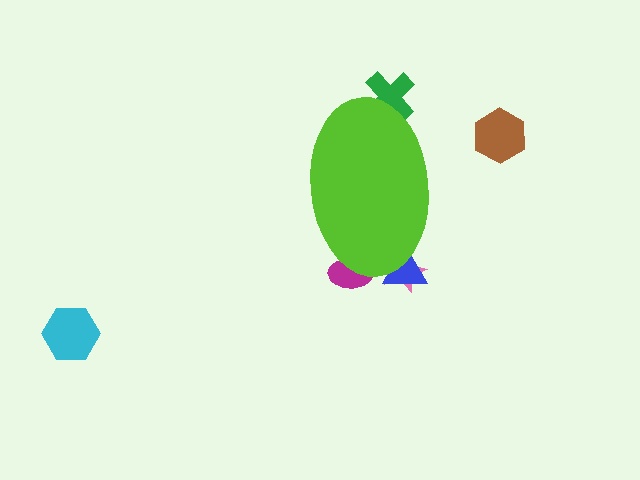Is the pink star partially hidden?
Yes, the pink star is partially hidden behind the lime ellipse.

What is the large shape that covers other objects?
A lime ellipse.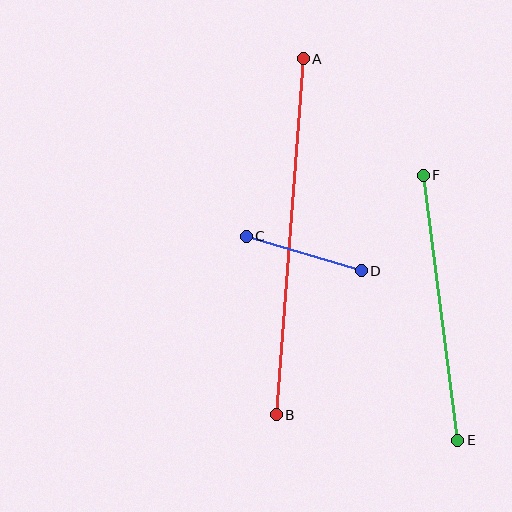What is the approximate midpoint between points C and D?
The midpoint is at approximately (304, 254) pixels.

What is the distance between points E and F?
The distance is approximately 268 pixels.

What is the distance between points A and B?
The distance is approximately 357 pixels.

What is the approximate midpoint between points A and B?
The midpoint is at approximately (290, 237) pixels.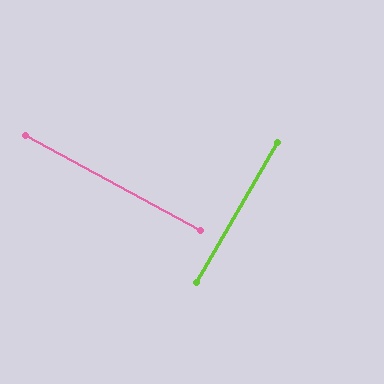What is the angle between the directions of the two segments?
Approximately 89 degrees.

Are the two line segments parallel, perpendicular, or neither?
Perpendicular — they meet at approximately 89°.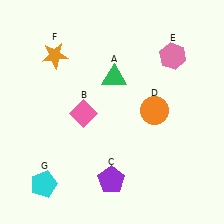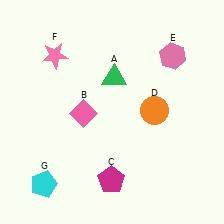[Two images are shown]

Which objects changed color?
C changed from purple to magenta. F changed from orange to pink.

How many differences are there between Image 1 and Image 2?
There are 2 differences between the two images.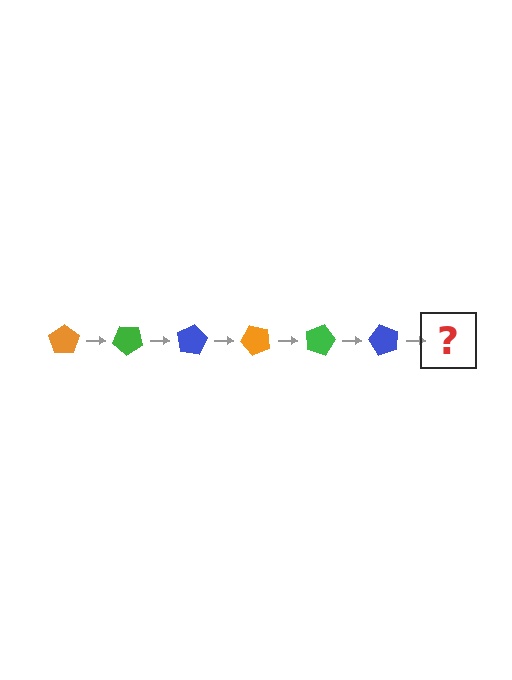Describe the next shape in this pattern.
It should be an orange pentagon, rotated 240 degrees from the start.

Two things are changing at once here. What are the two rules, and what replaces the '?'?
The two rules are that it rotates 40 degrees each step and the color cycles through orange, green, and blue. The '?' should be an orange pentagon, rotated 240 degrees from the start.